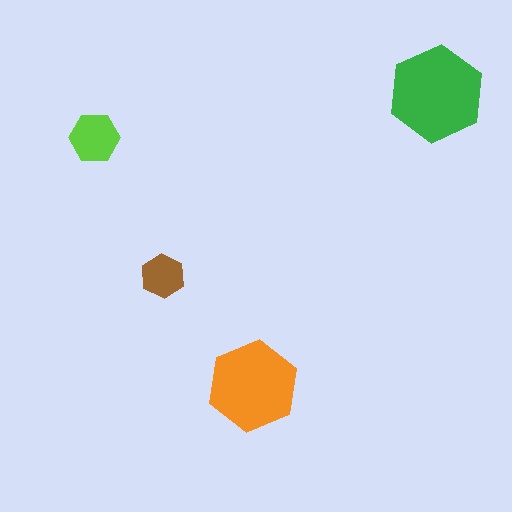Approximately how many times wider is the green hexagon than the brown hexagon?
About 2 times wider.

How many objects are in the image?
There are 4 objects in the image.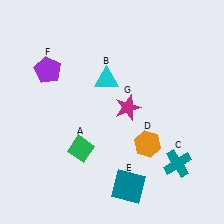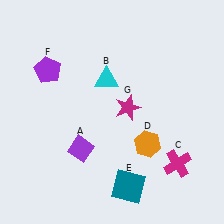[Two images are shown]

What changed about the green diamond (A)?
In Image 1, A is green. In Image 2, it changed to purple.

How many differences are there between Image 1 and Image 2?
There are 2 differences between the two images.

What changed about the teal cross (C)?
In Image 1, C is teal. In Image 2, it changed to magenta.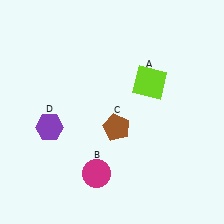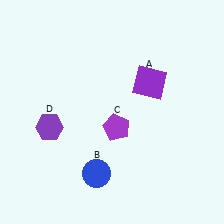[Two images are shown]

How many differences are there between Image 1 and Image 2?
There are 3 differences between the two images.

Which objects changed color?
A changed from lime to purple. B changed from magenta to blue. C changed from brown to purple.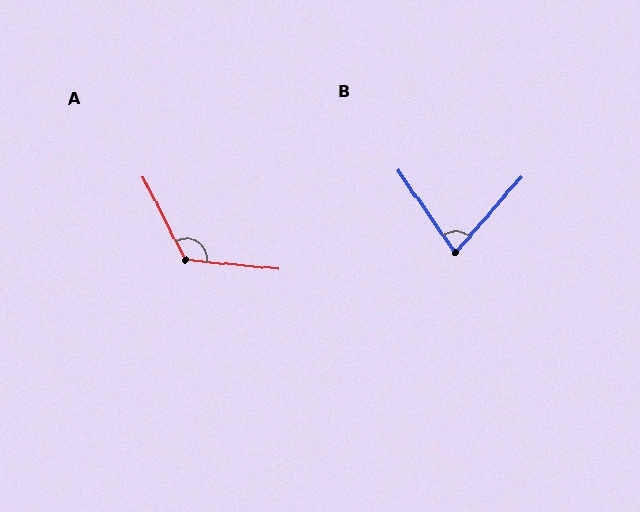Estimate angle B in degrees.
Approximately 76 degrees.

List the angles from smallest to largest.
B (76°), A (123°).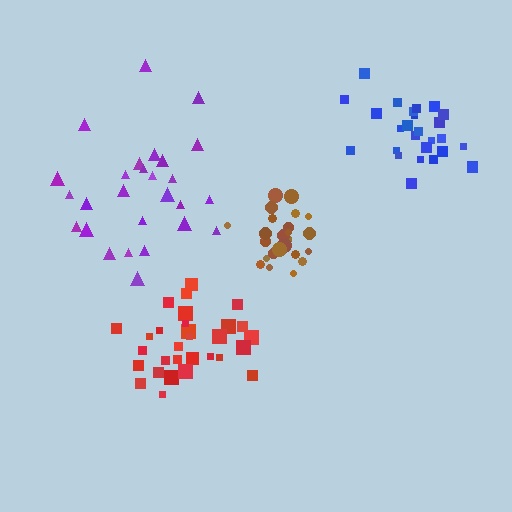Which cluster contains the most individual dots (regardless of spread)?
Red (30).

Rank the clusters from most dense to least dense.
brown, blue, red, purple.